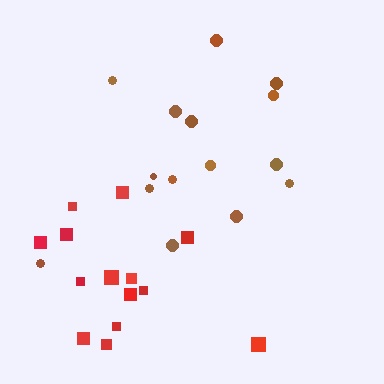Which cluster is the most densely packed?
Red.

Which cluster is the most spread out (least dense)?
Brown.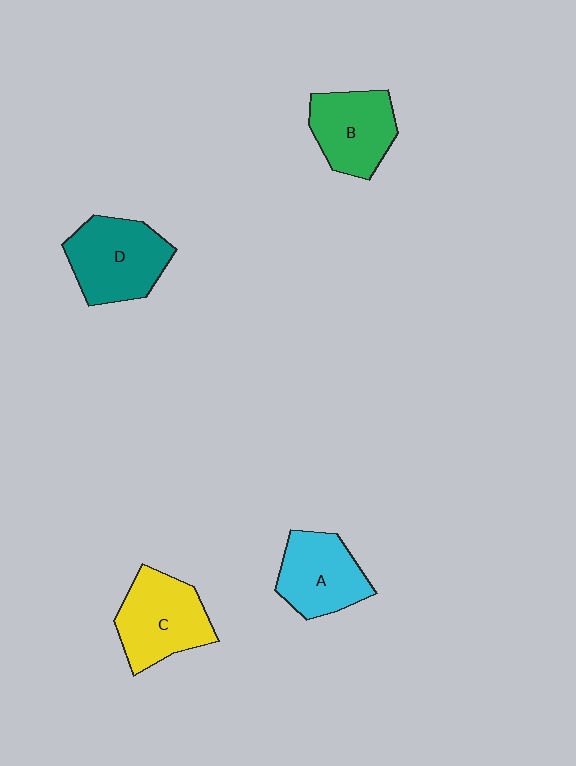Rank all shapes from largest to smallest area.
From largest to smallest: D (teal), C (yellow), A (cyan), B (green).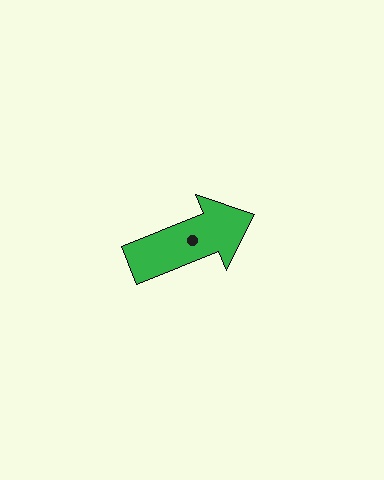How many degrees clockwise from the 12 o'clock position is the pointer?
Approximately 68 degrees.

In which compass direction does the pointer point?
East.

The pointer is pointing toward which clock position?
Roughly 2 o'clock.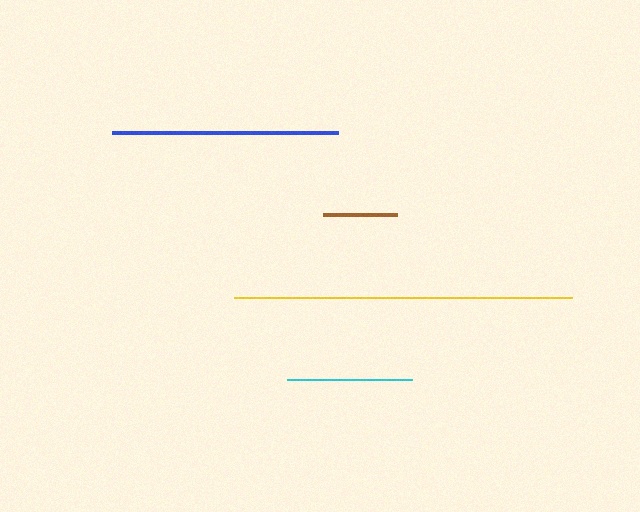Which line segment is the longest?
The yellow line is the longest at approximately 338 pixels.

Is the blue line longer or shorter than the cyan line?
The blue line is longer than the cyan line.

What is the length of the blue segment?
The blue segment is approximately 227 pixels long.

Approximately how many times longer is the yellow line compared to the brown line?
The yellow line is approximately 4.5 times the length of the brown line.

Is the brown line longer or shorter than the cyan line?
The cyan line is longer than the brown line.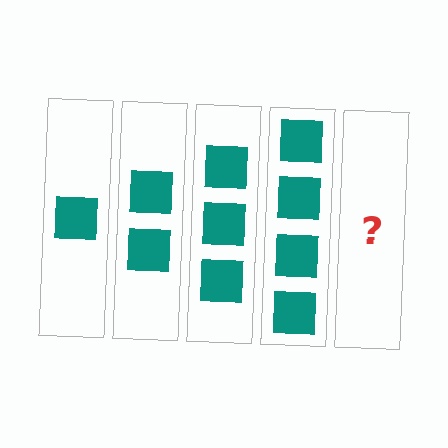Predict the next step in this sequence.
The next step is 5 squares.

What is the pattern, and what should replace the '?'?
The pattern is that each step adds one more square. The '?' should be 5 squares.